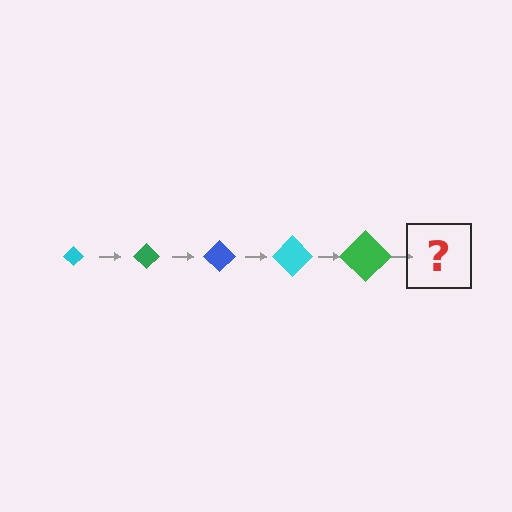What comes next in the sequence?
The next element should be a blue diamond, larger than the previous one.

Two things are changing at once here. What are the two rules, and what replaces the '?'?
The two rules are that the diamond grows larger each step and the color cycles through cyan, green, and blue. The '?' should be a blue diamond, larger than the previous one.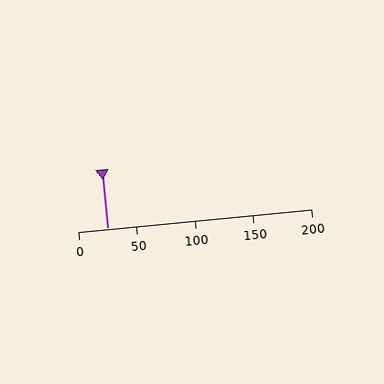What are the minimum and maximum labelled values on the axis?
The axis runs from 0 to 200.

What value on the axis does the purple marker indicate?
The marker indicates approximately 25.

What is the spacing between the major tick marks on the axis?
The major ticks are spaced 50 apart.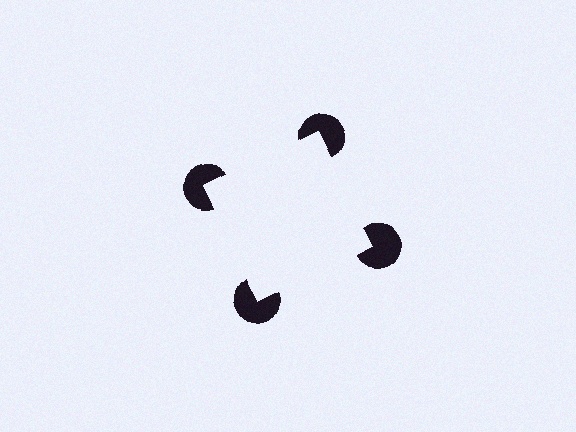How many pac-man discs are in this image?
There are 4 — one at each vertex of the illusory square.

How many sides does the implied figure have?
4 sides.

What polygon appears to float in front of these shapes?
An illusory square — its edges are inferred from the aligned wedge cuts in the pac-man discs, not physically drawn.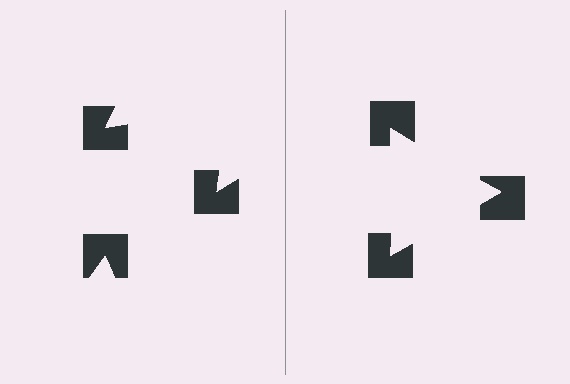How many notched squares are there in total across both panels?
6 — 3 on each side.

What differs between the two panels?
The notched squares are positioned identically on both sides; only the wedge orientations differ. On the right they align to a triangle; on the left they are misaligned.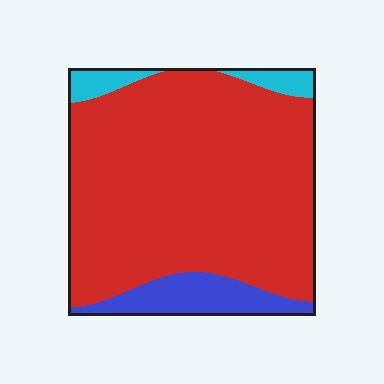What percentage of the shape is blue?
Blue covers roughly 10% of the shape.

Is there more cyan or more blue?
Blue.